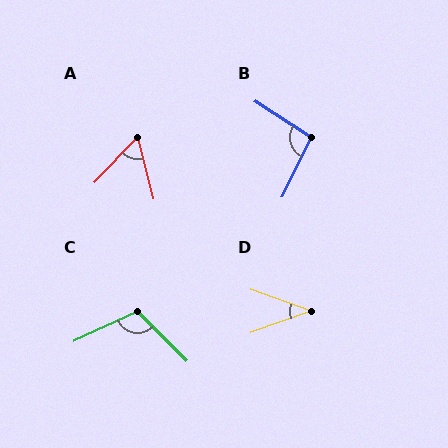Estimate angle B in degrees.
Approximately 96 degrees.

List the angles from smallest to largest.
D (39°), A (58°), B (96°), C (110°).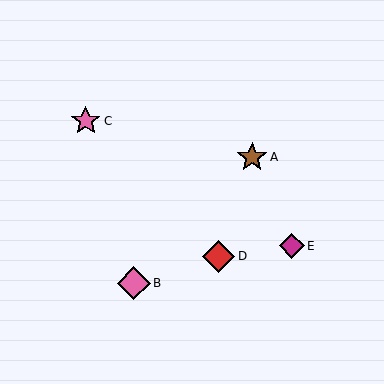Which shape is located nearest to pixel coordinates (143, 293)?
The pink diamond (labeled B) at (134, 283) is nearest to that location.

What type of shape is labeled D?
Shape D is a red diamond.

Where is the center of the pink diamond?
The center of the pink diamond is at (134, 283).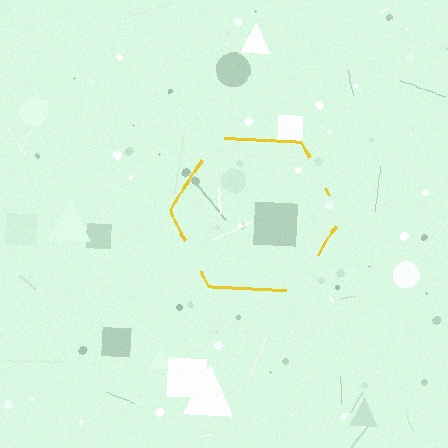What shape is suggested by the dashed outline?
The dashed outline suggests a hexagon.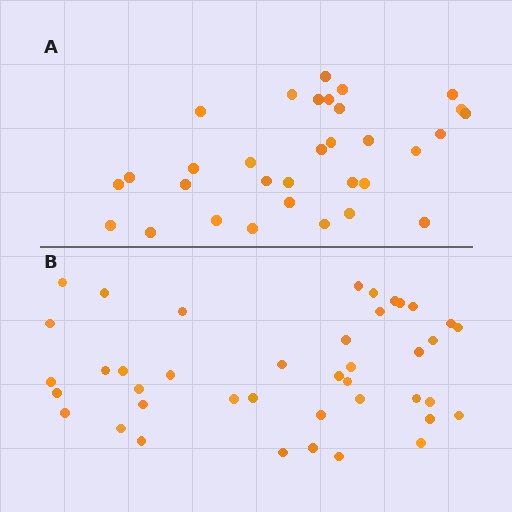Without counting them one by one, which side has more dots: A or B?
Region B (the bottom region) has more dots.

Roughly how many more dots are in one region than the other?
Region B has roughly 8 or so more dots than region A.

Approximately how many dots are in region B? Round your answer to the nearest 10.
About 40 dots. (The exact count is 41, which rounds to 40.)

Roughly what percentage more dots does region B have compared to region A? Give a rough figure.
About 30% more.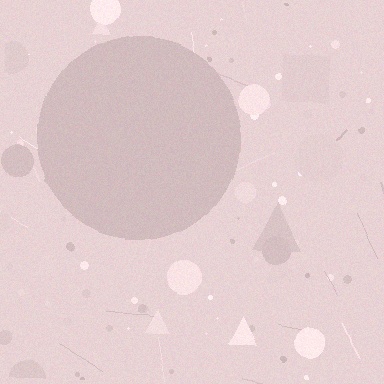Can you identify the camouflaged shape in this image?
The camouflaged shape is a circle.